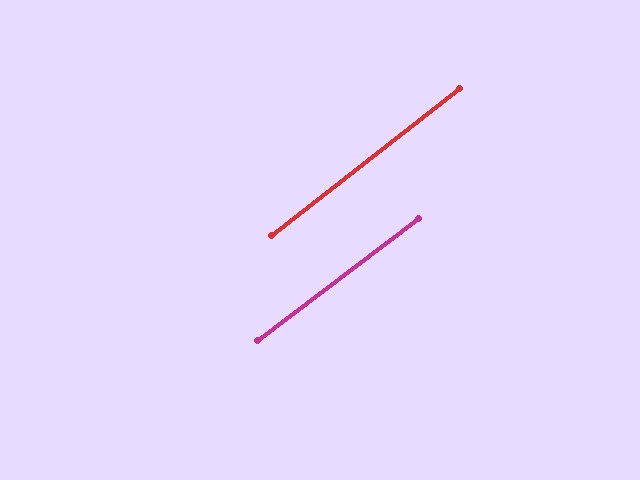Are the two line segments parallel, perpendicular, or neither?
Parallel — their directions differ by only 0.9°.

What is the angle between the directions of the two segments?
Approximately 1 degree.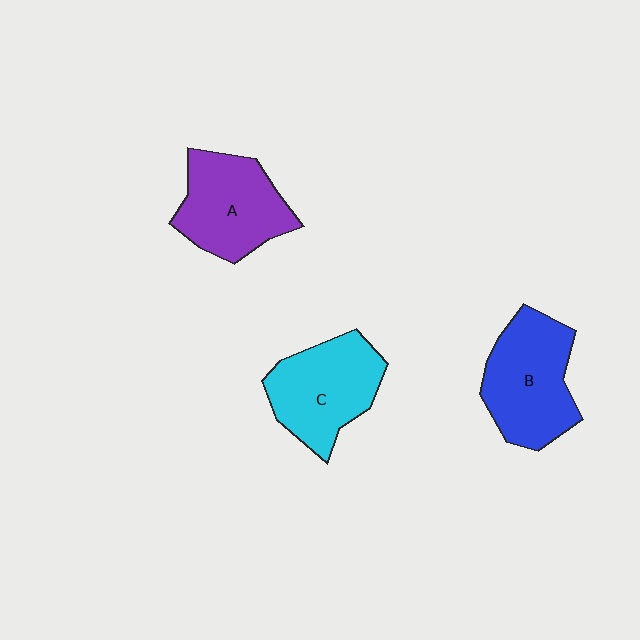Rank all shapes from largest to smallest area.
From largest to smallest: B (blue), C (cyan), A (purple).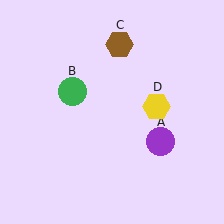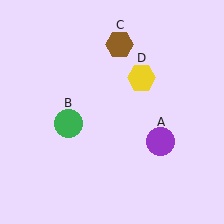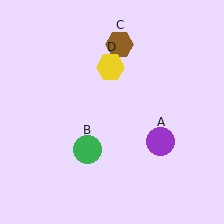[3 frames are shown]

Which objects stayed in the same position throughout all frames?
Purple circle (object A) and brown hexagon (object C) remained stationary.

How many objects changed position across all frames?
2 objects changed position: green circle (object B), yellow hexagon (object D).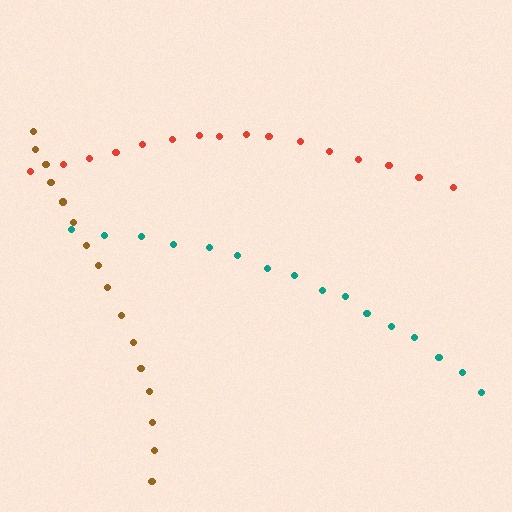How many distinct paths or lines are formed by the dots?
There are 3 distinct paths.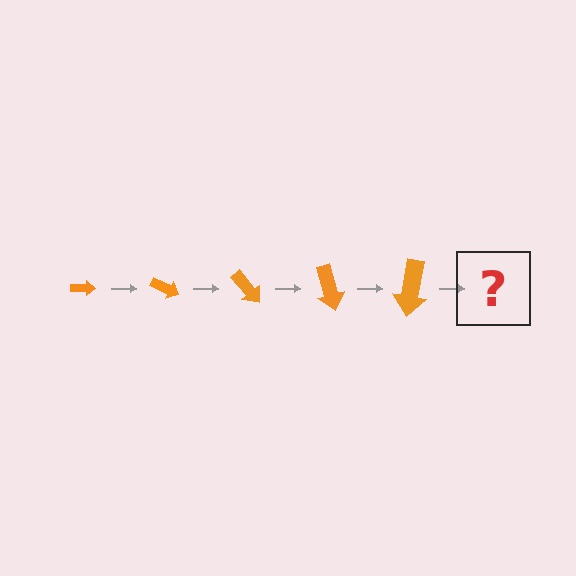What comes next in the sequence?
The next element should be an arrow, larger than the previous one and rotated 125 degrees from the start.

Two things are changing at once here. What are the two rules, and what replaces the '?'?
The two rules are that the arrow grows larger each step and it rotates 25 degrees each step. The '?' should be an arrow, larger than the previous one and rotated 125 degrees from the start.